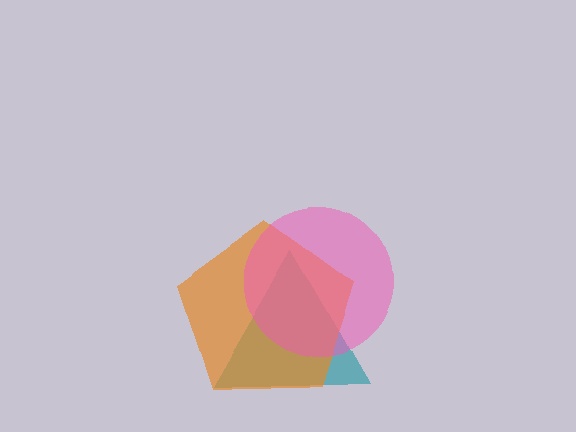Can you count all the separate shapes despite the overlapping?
Yes, there are 3 separate shapes.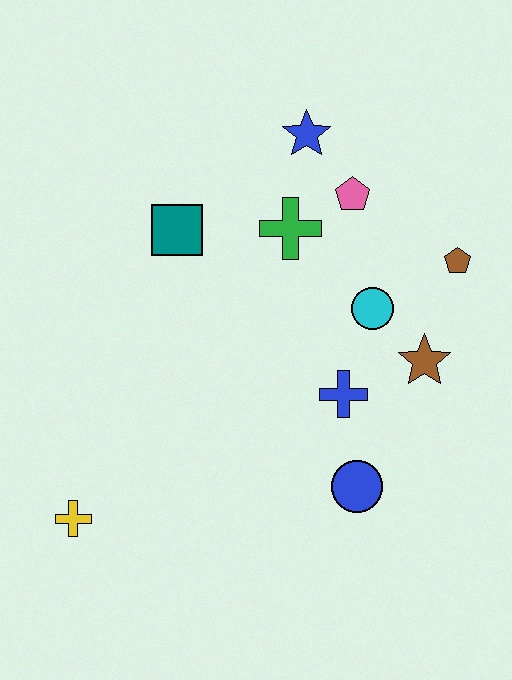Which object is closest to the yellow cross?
The blue circle is closest to the yellow cross.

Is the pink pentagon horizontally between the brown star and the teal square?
Yes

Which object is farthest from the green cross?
The yellow cross is farthest from the green cross.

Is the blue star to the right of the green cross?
Yes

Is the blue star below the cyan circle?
No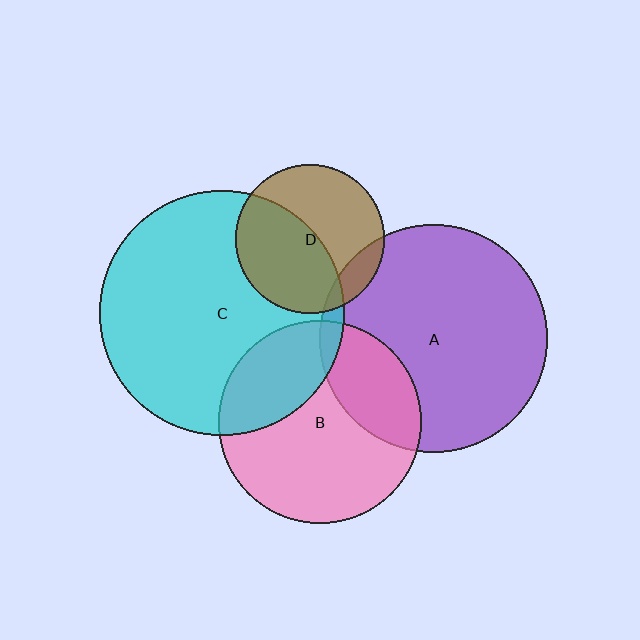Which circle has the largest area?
Circle C (cyan).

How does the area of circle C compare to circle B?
Approximately 1.5 times.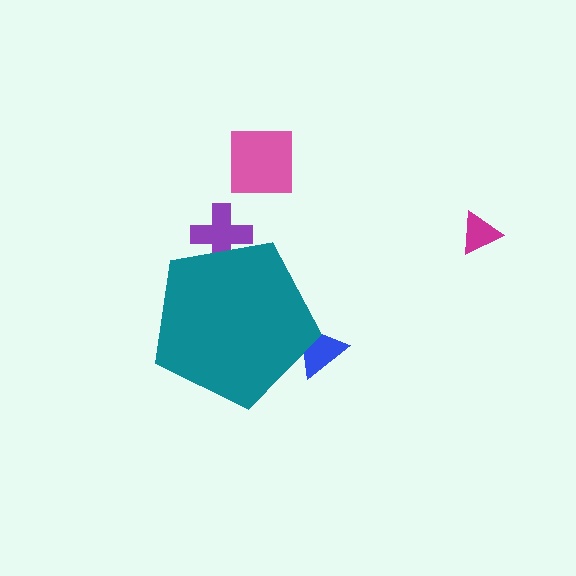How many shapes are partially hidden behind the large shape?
2 shapes are partially hidden.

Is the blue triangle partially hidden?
Yes, the blue triangle is partially hidden behind the teal pentagon.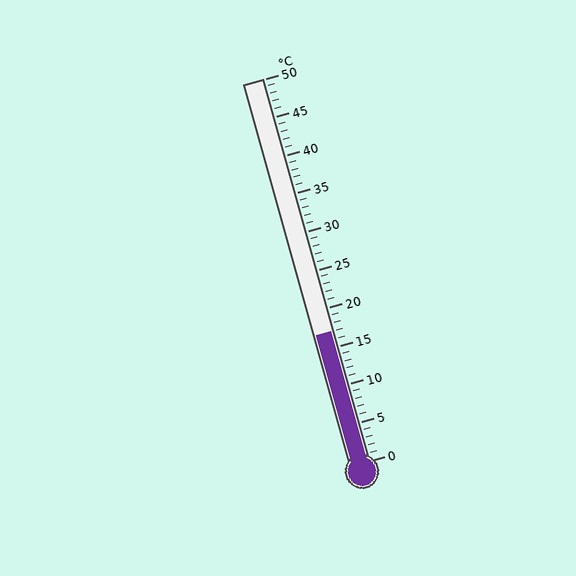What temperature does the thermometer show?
The thermometer shows approximately 17°C.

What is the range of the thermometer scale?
The thermometer scale ranges from 0°C to 50°C.